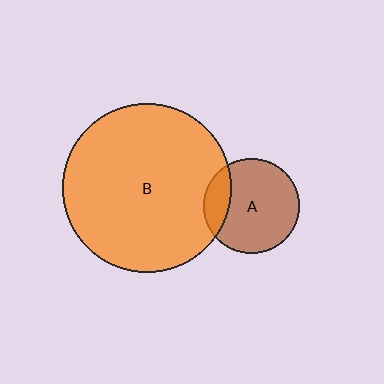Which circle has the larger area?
Circle B (orange).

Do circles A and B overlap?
Yes.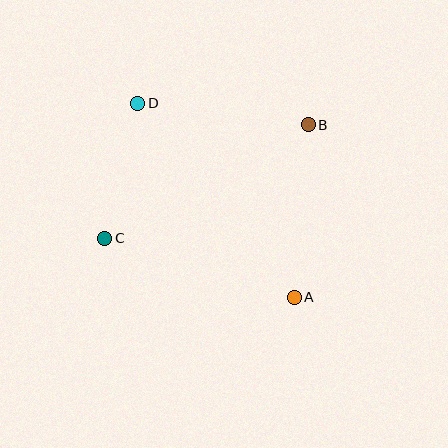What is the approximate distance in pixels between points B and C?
The distance between B and C is approximately 233 pixels.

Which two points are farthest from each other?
Points A and D are farthest from each other.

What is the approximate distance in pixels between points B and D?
The distance between B and D is approximately 172 pixels.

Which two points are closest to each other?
Points C and D are closest to each other.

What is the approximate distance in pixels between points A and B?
The distance between A and B is approximately 173 pixels.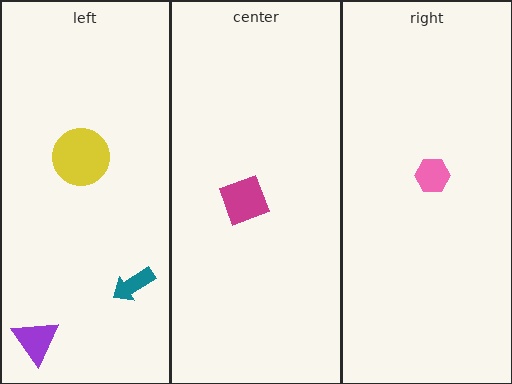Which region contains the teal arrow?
The left region.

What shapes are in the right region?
The pink hexagon.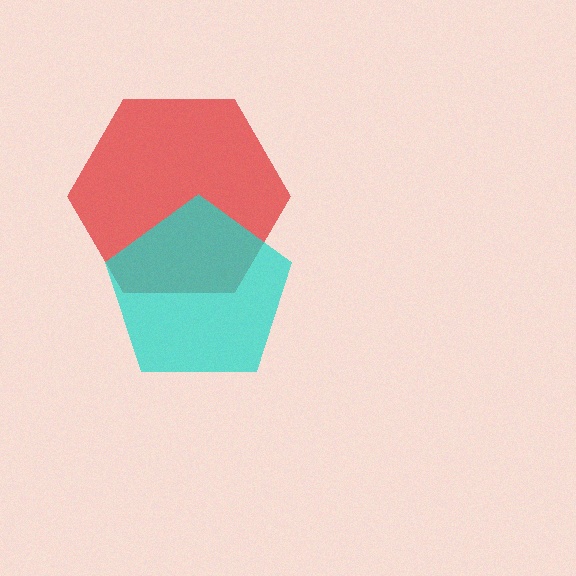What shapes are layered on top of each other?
The layered shapes are: a red hexagon, a cyan pentagon.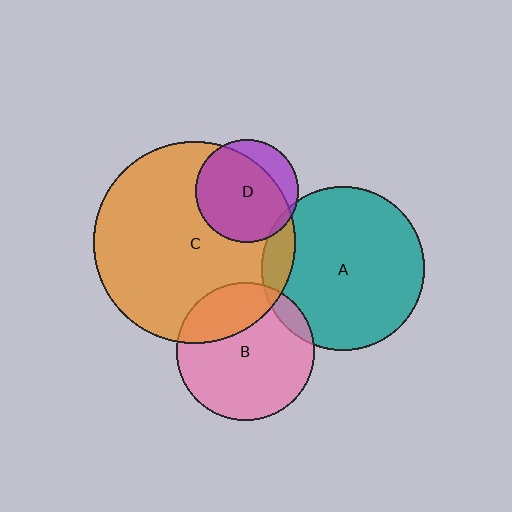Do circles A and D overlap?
Yes.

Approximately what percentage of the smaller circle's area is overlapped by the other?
Approximately 5%.